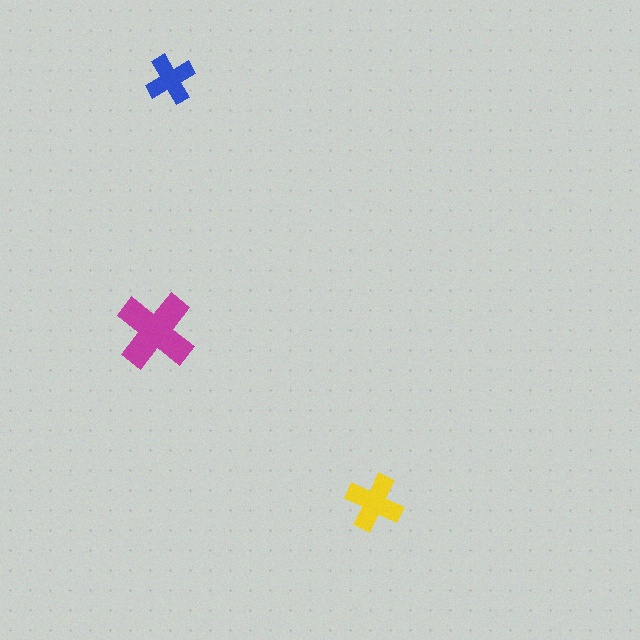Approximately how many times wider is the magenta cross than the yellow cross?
About 1.5 times wider.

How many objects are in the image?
There are 3 objects in the image.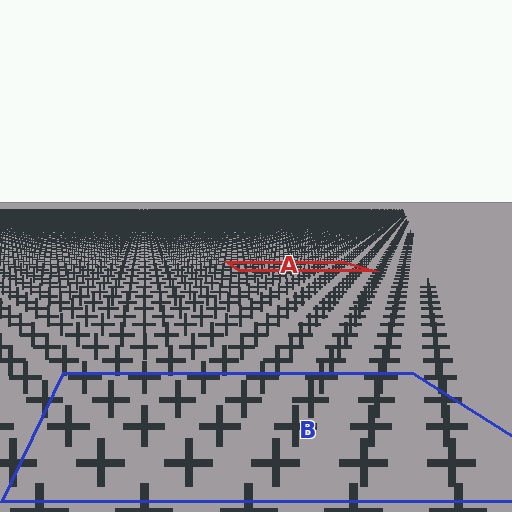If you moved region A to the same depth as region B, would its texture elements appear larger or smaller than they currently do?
They would appear larger. At a closer depth, the same texture elements are projected at a bigger on-screen size.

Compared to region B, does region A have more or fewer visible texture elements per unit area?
Region A has more texture elements per unit area — they are packed more densely because it is farther away.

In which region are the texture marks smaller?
The texture marks are smaller in region A, because it is farther away.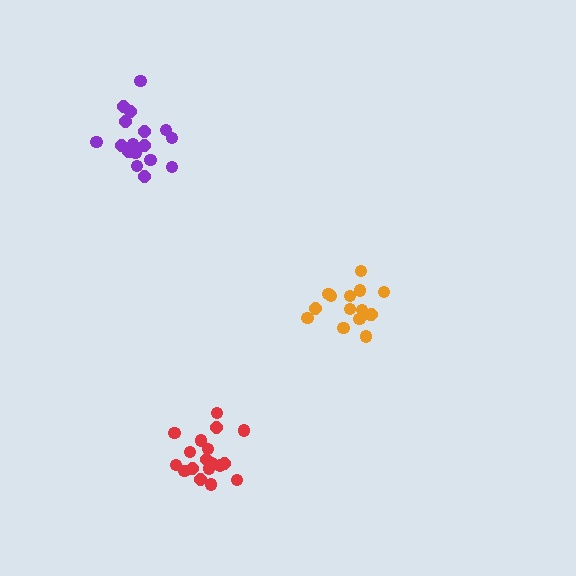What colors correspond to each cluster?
The clusters are colored: purple, orange, red.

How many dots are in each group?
Group 1: 19 dots, Group 2: 15 dots, Group 3: 18 dots (52 total).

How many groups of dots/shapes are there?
There are 3 groups.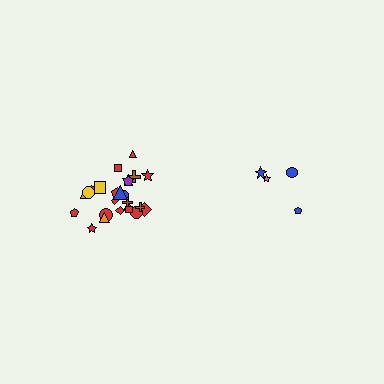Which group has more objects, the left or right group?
The left group.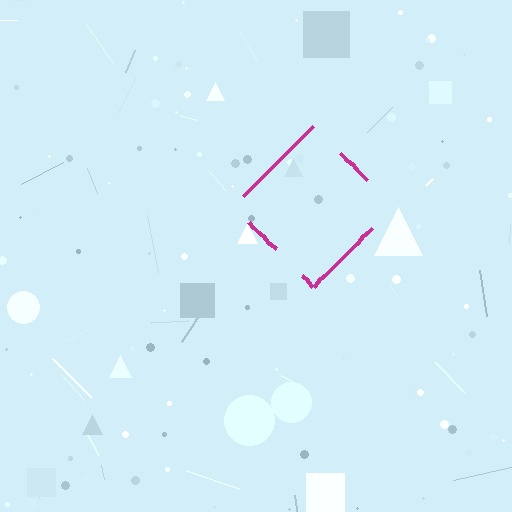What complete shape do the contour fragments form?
The contour fragments form a diamond.